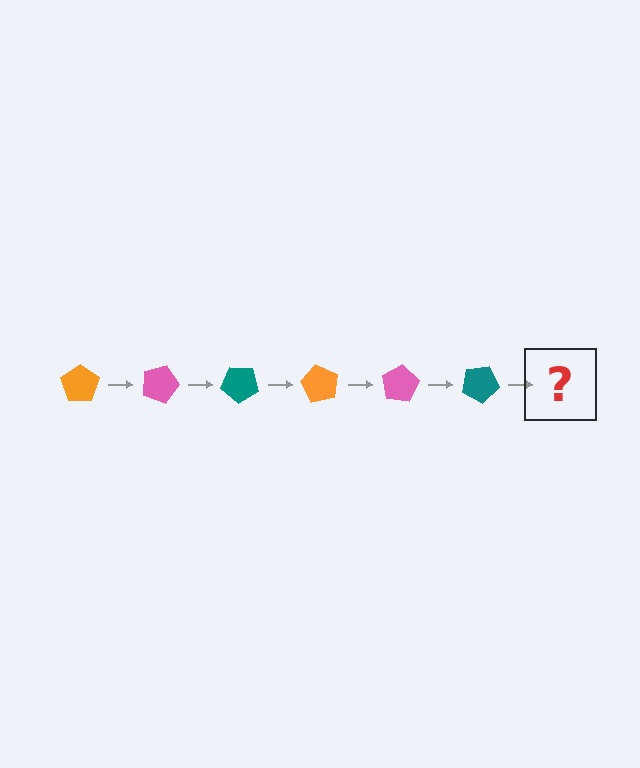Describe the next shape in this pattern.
It should be an orange pentagon, rotated 120 degrees from the start.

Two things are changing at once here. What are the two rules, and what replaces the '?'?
The two rules are that it rotates 20 degrees each step and the color cycles through orange, pink, and teal. The '?' should be an orange pentagon, rotated 120 degrees from the start.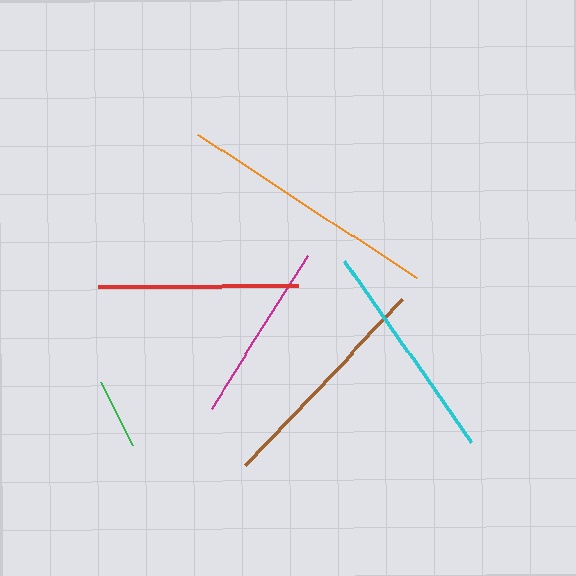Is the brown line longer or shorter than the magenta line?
The brown line is longer than the magenta line.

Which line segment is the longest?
The orange line is the longest at approximately 262 pixels.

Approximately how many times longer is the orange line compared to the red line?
The orange line is approximately 1.3 times the length of the red line.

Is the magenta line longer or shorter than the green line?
The magenta line is longer than the green line.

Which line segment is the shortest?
The green line is the shortest at approximately 71 pixels.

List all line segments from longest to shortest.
From longest to shortest: orange, brown, cyan, red, magenta, green.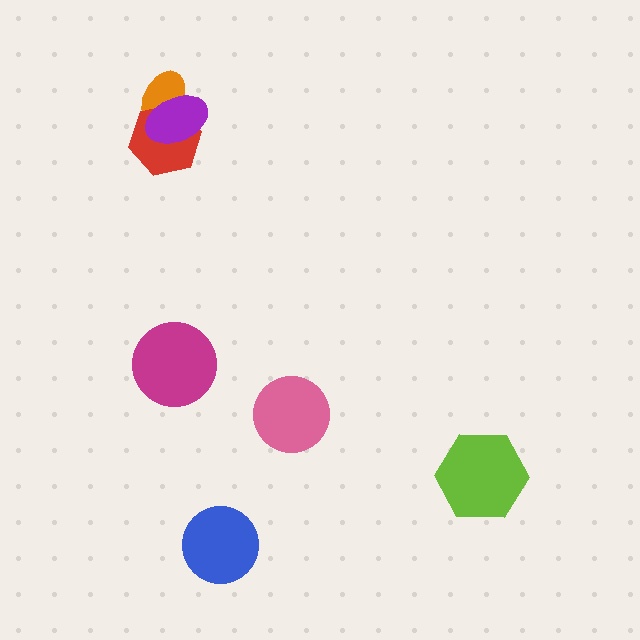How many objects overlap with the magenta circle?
0 objects overlap with the magenta circle.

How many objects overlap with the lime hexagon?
0 objects overlap with the lime hexagon.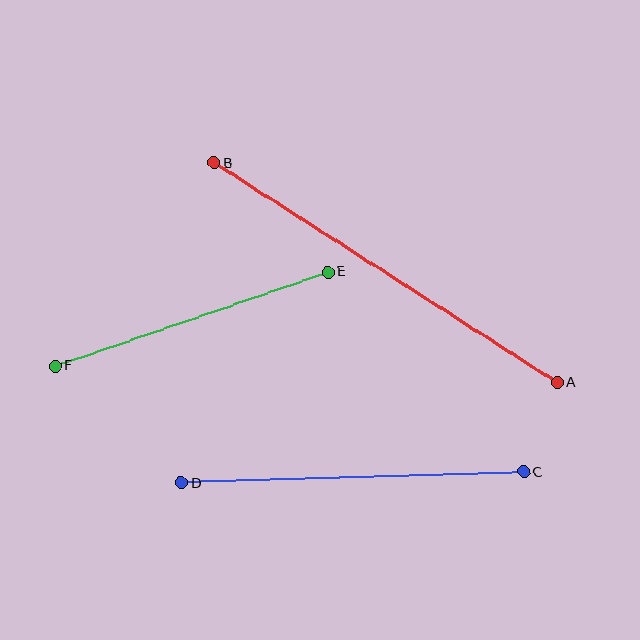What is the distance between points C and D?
The distance is approximately 342 pixels.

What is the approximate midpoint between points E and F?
The midpoint is at approximately (192, 319) pixels.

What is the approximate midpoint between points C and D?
The midpoint is at approximately (353, 477) pixels.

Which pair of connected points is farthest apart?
Points A and B are farthest apart.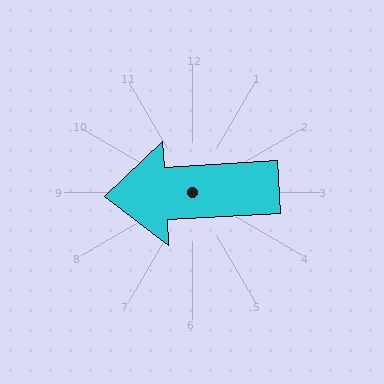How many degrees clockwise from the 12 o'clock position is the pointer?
Approximately 267 degrees.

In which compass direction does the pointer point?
West.